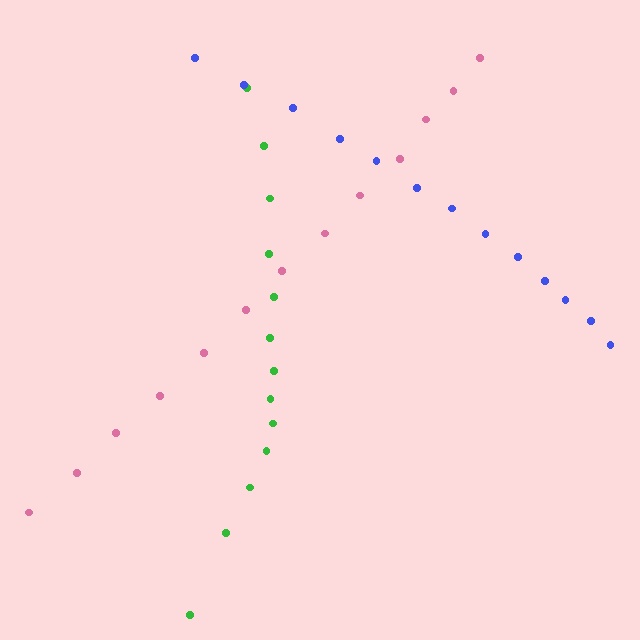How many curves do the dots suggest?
There are 3 distinct paths.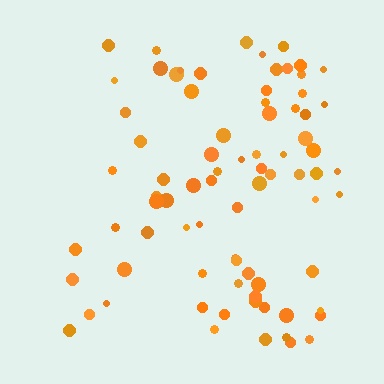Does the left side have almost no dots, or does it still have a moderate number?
Still a moderate number, just noticeably fewer than the right.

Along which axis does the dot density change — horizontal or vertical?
Horizontal.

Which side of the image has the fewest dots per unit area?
The left.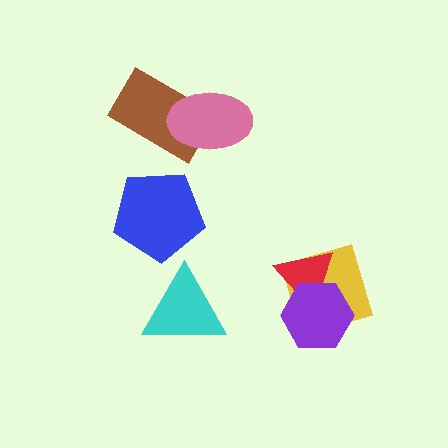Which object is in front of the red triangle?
The purple hexagon is in front of the red triangle.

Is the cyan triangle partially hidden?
No, no other shape covers it.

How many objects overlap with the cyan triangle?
0 objects overlap with the cyan triangle.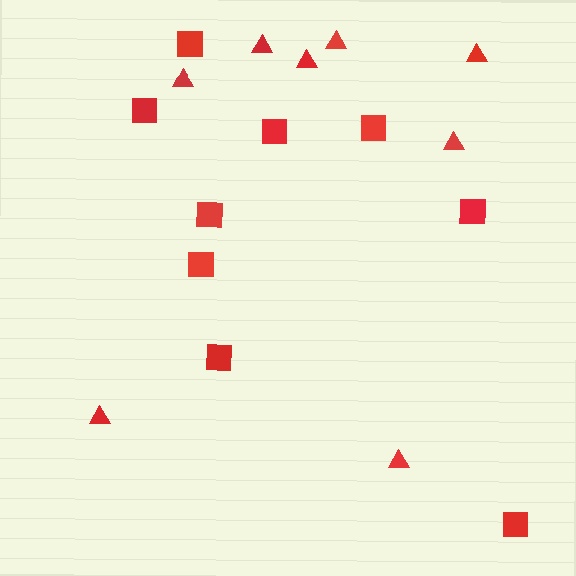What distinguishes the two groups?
There are 2 groups: one group of triangles (8) and one group of squares (9).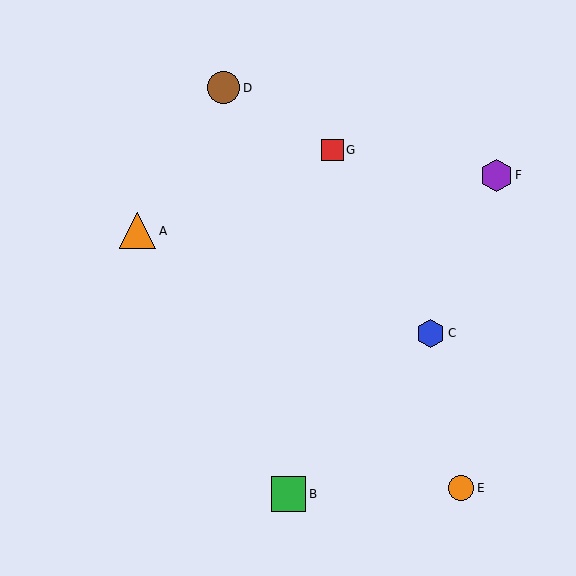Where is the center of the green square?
The center of the green square is at (289, 494).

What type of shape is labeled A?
Shape A is an orange triangle.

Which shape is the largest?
The orange triangle (labeled A) is the largest.